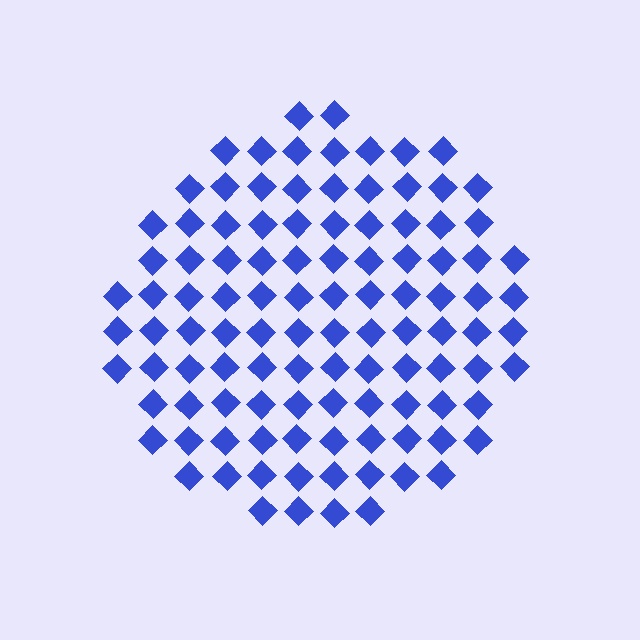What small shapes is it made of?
It is made of small diamonds.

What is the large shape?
The large shape is a circle.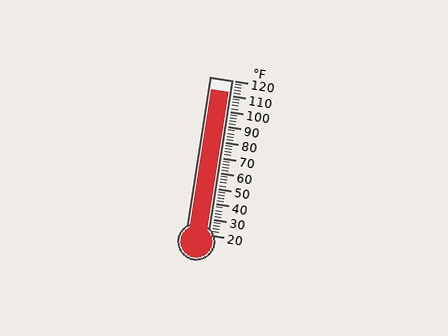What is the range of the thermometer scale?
The thermometer scale ranges from 20°F to 120°F.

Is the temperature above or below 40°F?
The temperature is above 40°F.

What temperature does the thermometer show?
The thermometer shows approximately 112°F.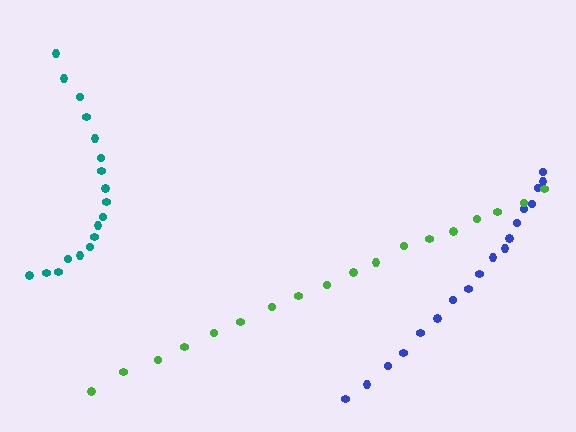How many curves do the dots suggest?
There are 3 distinct paths.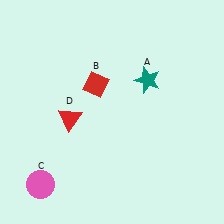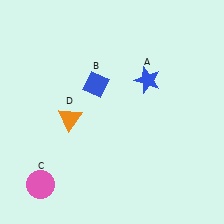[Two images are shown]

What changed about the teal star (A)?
In Image 1, A is teal. In Image 2, it changed to blue.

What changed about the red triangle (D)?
In Image 1, D is red. In Image 2, it changed to orange.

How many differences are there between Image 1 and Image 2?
There are 3 differences between the two images.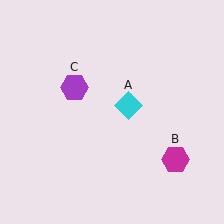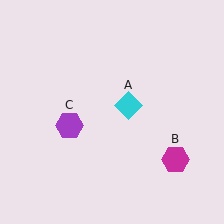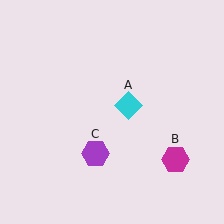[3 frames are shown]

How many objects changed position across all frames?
1 object changed position: purple hexagon (object C).